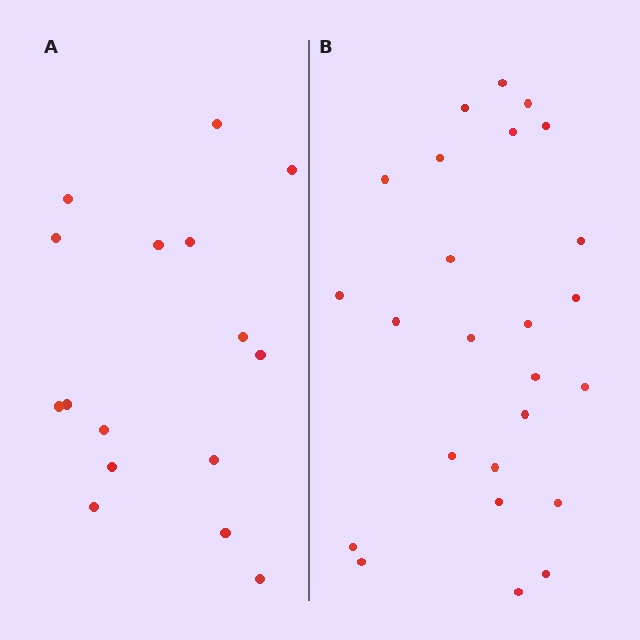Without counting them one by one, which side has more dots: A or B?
Region B (the right region) has more dots.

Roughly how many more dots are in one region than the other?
Region B has roughly 8 or so more dots than region A.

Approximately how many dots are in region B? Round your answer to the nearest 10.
About 20 dots. (The exact count is 25, which rounds to 20.)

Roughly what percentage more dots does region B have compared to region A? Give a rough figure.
About 55% more.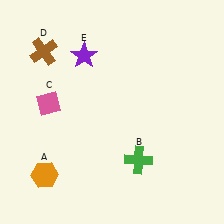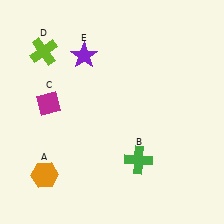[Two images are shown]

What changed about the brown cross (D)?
In Image 1, D is brown. In Image 2, it changed to lime.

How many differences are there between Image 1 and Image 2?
There are 2 differences between the two images.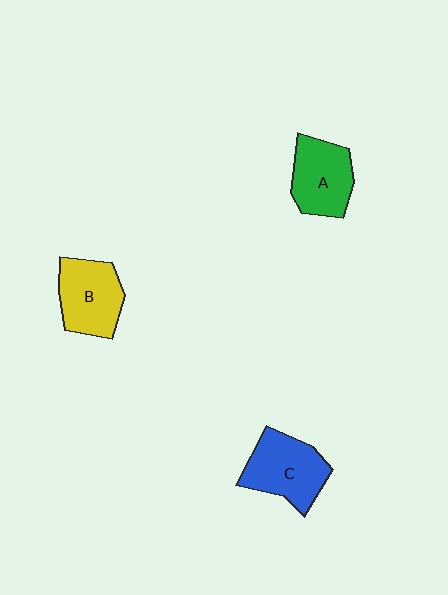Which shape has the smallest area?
Shape A (green).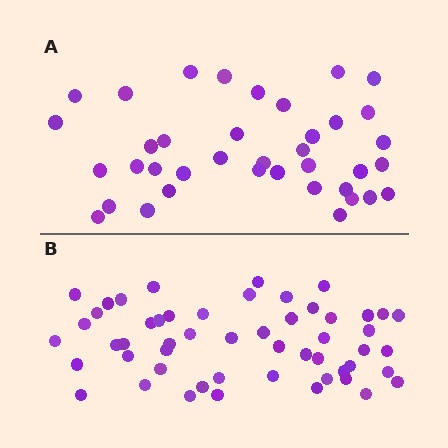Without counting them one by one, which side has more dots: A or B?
Region B (the bottom region) has more dots.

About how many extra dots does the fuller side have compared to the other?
Region B has approximately 15 more dots than region A.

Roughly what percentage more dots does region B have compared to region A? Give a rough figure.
About 40% more.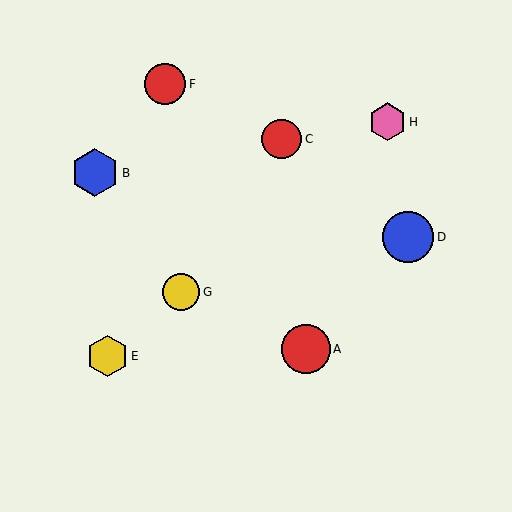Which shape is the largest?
The blue circle (labeled D) is the largest.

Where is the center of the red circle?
The center of the red circle is at (165, 84).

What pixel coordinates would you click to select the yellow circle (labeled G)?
Click at (181, 292) to select the yellow circle G.